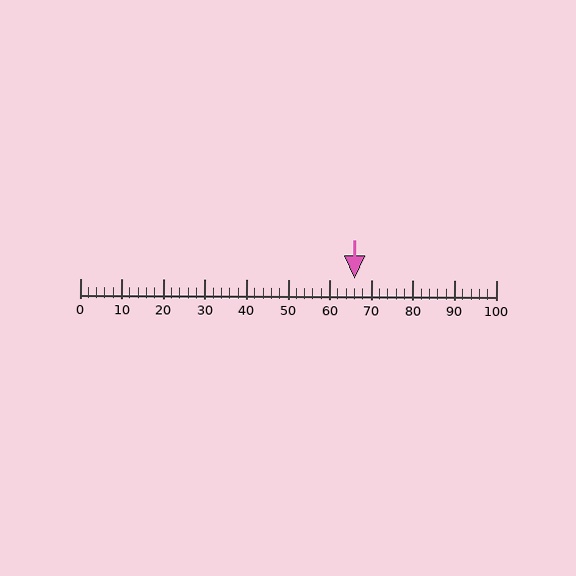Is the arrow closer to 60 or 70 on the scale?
The arrow is closer to 70.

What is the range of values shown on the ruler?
The ruler shows values from 0 to 100.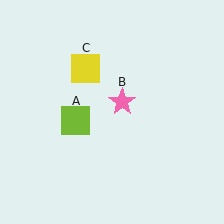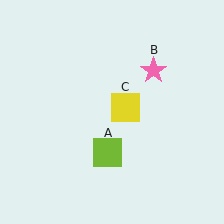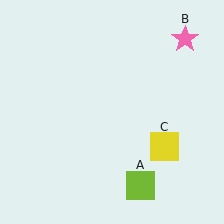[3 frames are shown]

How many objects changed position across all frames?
3 objects changed position: lime square (object A), pink star (object B), yellow square (object C).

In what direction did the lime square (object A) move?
The lime square (object A) moved down and to the right.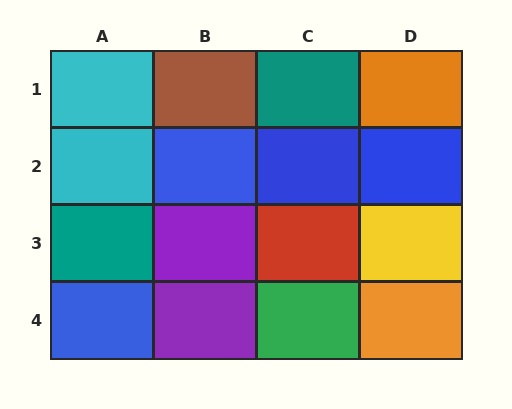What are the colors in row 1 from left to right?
Cyan, brown, teal, orange.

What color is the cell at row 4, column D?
Orange.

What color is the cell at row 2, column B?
Blue.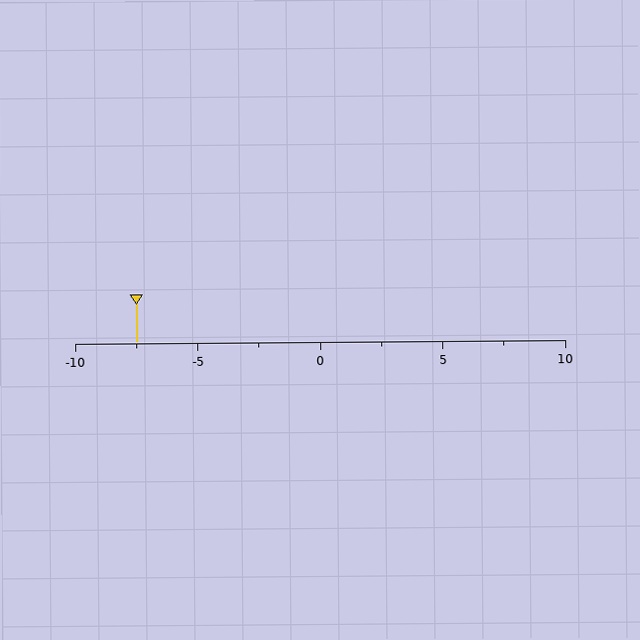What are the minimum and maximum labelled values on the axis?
The axis runs from -10 to 10.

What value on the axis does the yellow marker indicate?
The marker indicates approximately -7.5.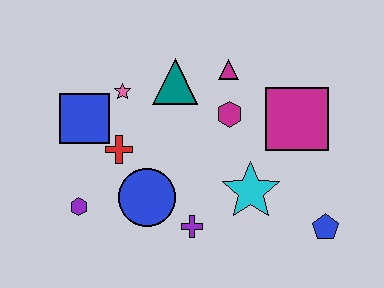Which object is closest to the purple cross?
The blue circle is closest to the purple cross.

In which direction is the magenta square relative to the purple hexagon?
The magenta square is to the right of the purple hexagon.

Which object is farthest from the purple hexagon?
The blue pentagon is farthest from the purple hexagon.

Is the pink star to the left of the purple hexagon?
No